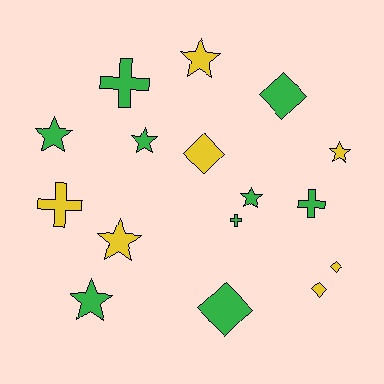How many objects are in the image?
There are 16 objects.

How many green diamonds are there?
There are 2 green diamonds.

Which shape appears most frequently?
Star, with 7 objects.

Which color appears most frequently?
Green, with 9 objects.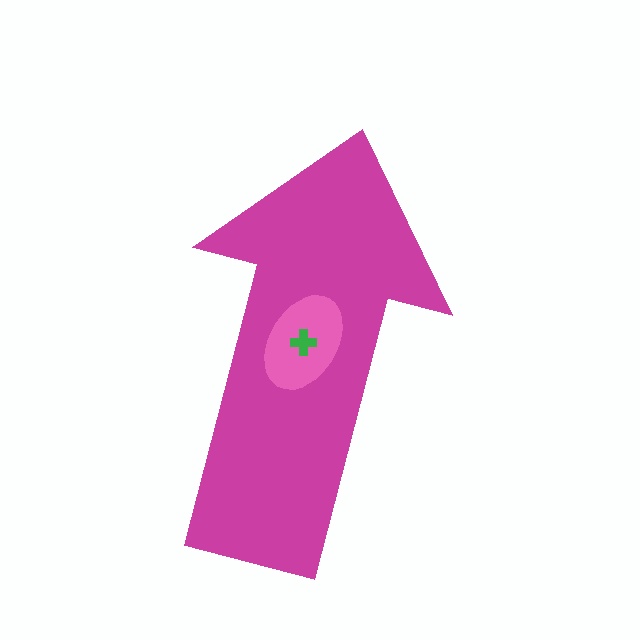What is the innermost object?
The green cross.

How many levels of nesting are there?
3.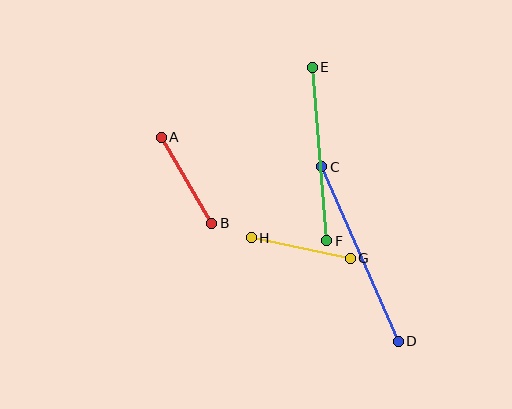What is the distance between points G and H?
The distance is approximately 101 pixels.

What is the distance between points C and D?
The distance is approximately 190 pixels.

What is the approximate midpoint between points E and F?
The midpoint is at approximately (319, 154) pixels.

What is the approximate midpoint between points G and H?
The midpoint is at approximately (301, 248) pixels.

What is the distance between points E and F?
The distance is approximately 174 pixels.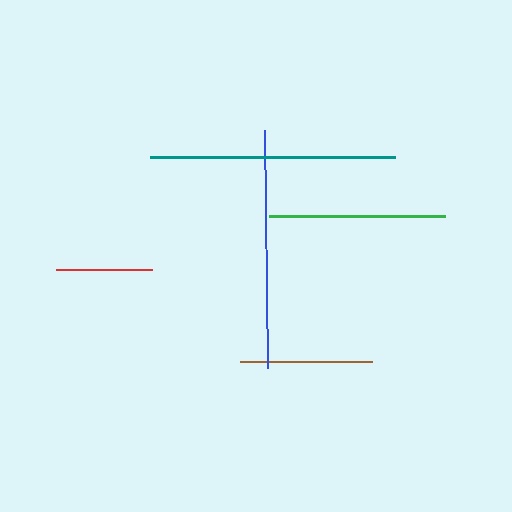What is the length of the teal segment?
The teal segment is approximately 245 pixels long.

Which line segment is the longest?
The teal line is the longest at approximately 245 pixels.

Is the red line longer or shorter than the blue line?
The blue line is longer than the red line.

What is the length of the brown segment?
The brown segment is approximately 132 pixels long.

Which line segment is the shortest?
The red line is the shortest at approximately 96 pixels.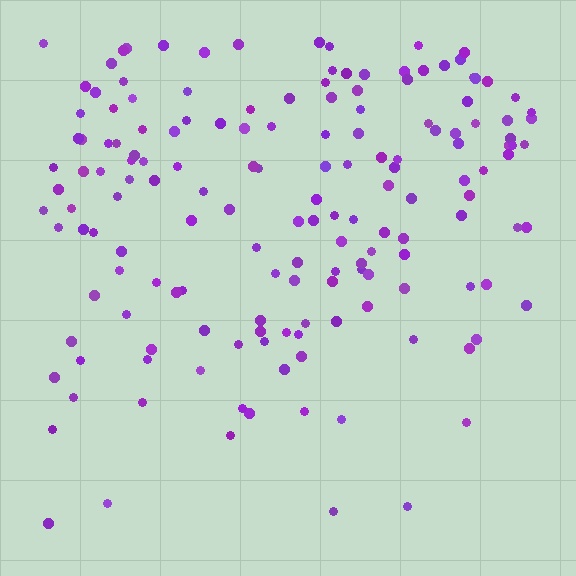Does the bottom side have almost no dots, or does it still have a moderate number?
Still a moderate number, just noticeably fewer than the top.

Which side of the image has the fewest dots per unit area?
The bottom.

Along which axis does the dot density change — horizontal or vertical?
Vertical.